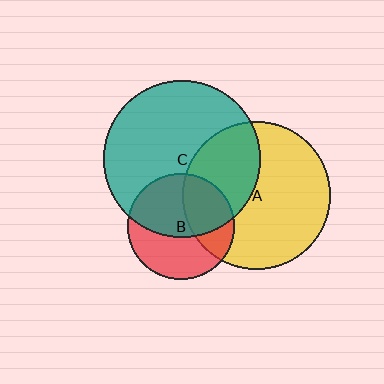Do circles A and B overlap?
Yes.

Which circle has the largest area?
Circle C (teal).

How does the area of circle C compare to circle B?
Approximately 2.2 times.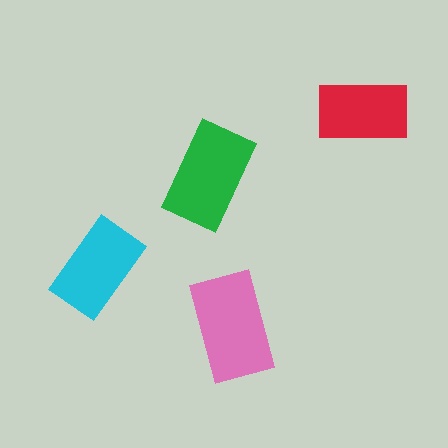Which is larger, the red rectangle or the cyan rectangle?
The cyan one.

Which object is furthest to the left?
The cyan rectangle is leftmost.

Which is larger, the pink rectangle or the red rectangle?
The pink one.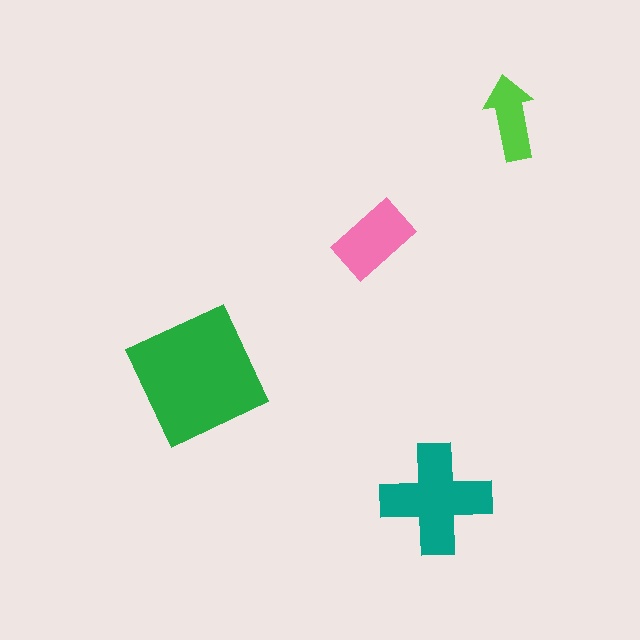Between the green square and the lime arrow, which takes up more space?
The green square.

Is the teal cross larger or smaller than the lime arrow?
Larger.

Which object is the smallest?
The lime arrow.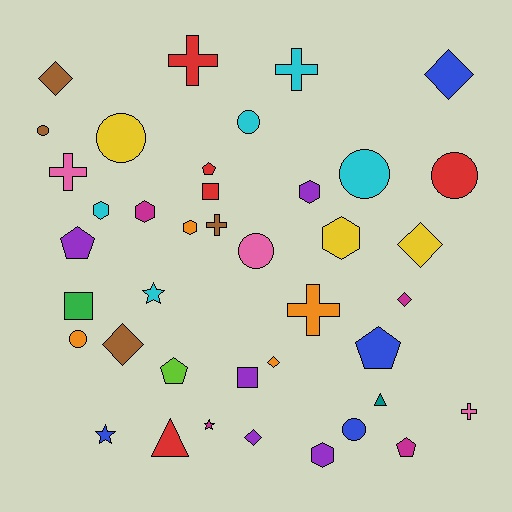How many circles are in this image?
There are 8 circles.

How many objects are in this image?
There are 40 objects.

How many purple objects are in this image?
There are 5 purple objects.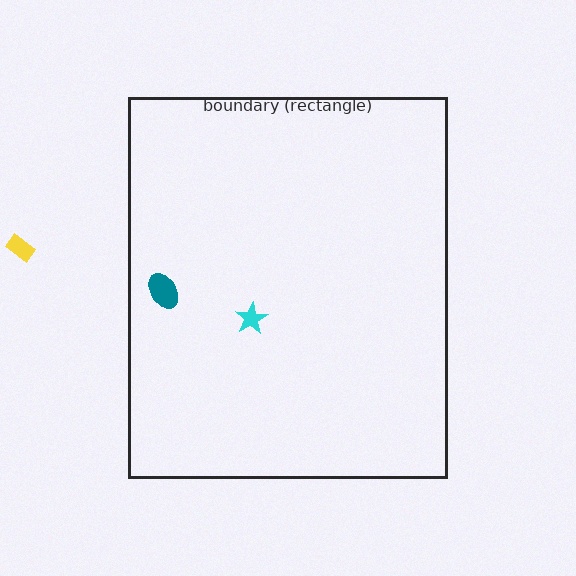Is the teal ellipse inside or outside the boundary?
Inside.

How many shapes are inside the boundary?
2 inside, 1 outside.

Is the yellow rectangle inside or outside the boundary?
Outside.